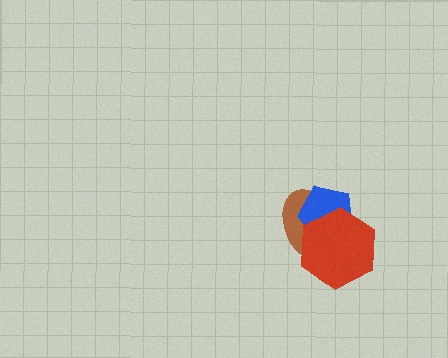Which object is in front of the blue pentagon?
The red hexagon is in front of the blue pentagon.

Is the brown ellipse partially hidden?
Yes, it is partially covered by another shape.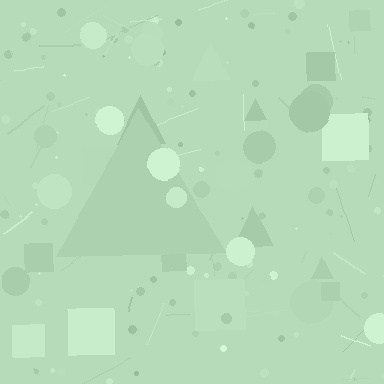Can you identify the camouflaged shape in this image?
The camouflaged shape is a triangle.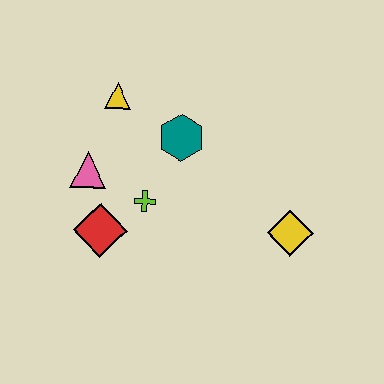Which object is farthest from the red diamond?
The yellow diamond is farthest from the red diamond.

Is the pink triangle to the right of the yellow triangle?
No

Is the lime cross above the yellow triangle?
No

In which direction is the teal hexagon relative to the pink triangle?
The teal hexagon is to the right of the pink triangle.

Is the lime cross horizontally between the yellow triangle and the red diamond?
No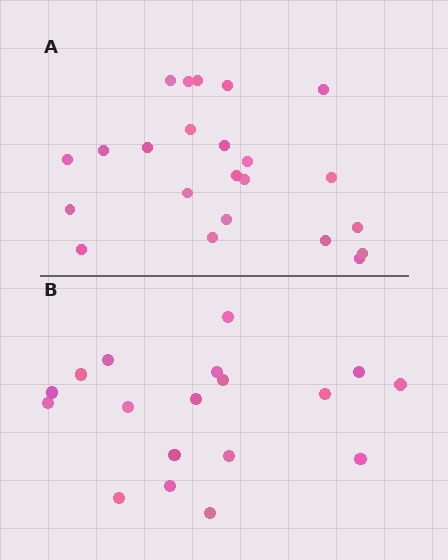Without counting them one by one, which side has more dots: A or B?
Region A (the top region) has more dots.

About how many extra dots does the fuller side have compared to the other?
Region A has about 5 more dots than region B.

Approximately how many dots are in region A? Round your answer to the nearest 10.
About 20 dots. (The exact count is 23, which rounds to 20.)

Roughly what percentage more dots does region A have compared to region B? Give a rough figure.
About 30% more.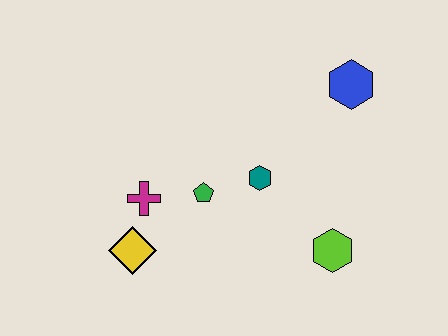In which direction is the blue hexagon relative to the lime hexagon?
The blue hexagon is above the lime hexagon.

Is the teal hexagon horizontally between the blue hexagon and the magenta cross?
Yes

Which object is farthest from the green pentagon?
The blue hexagon is farthest from the green pentagon.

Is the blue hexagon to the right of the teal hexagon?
Yes